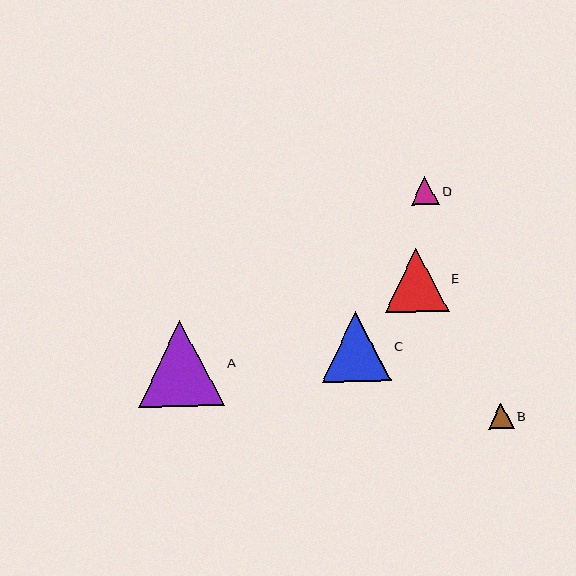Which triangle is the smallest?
Triangle B is the smallest with a size of approximately 25 pixels.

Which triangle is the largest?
Triangle A is the largest with a size of approximately 86 pixels.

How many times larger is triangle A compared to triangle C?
Triangle A is approximately 1.2 times the size of triangle C.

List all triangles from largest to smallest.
From largest to smallest: A, C, E, D, B.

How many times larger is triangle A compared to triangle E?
Triangle A is approximately 1.3 times the size of triangle E.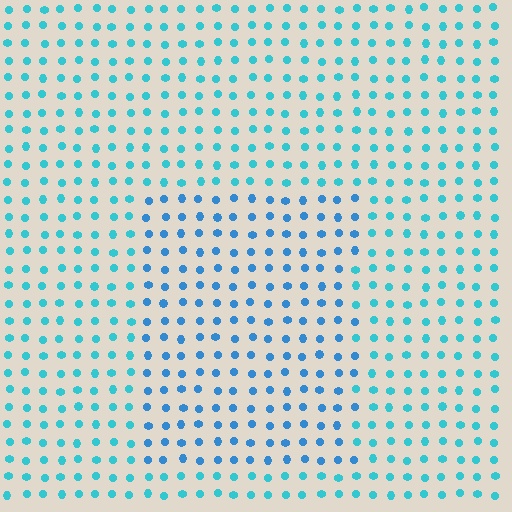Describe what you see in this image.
The image is filled with small cyan elements in a uniform arrangement. A rectangle-shaped region is visible where the elements are tinted to a slightly different hue, forming a subtle color boundary.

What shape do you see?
I see a rectangle.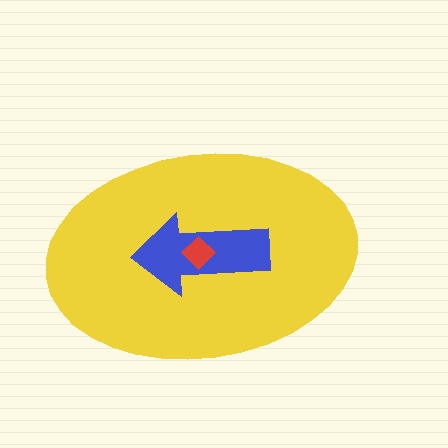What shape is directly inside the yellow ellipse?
The blue arrow.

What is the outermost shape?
The yellow ellipse.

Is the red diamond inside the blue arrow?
Yes.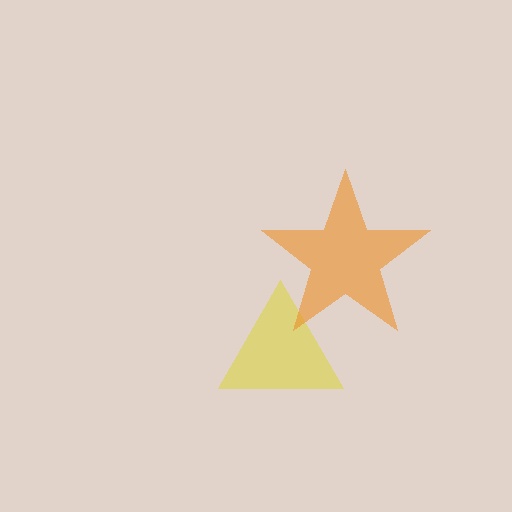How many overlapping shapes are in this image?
There are 2 overlapping shapes in the image.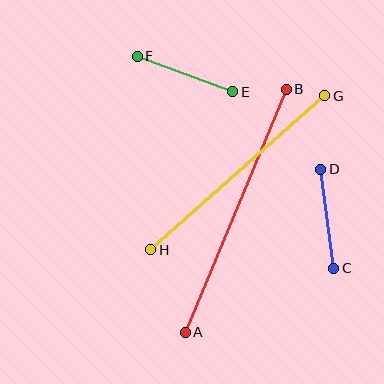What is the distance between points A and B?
The distance is approximately 263 pixels.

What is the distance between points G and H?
The distance is approximately 232 pixels.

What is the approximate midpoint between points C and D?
The midpoint is at approximately (327, 219) pixels.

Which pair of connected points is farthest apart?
Points A and B are farthest apart.